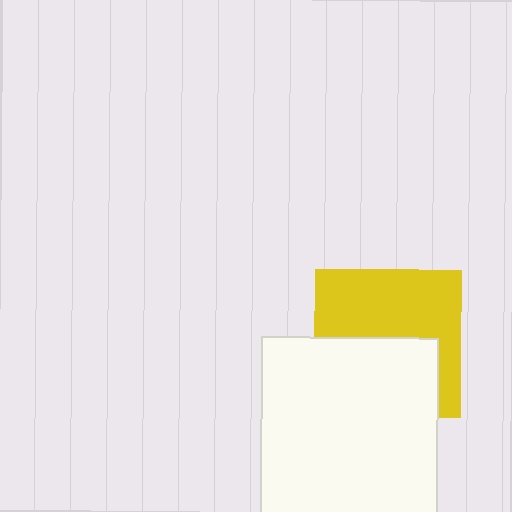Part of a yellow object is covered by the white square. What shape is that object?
It is a square.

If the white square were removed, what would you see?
You would see the complete yellow square.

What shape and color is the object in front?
The object in front is a white square.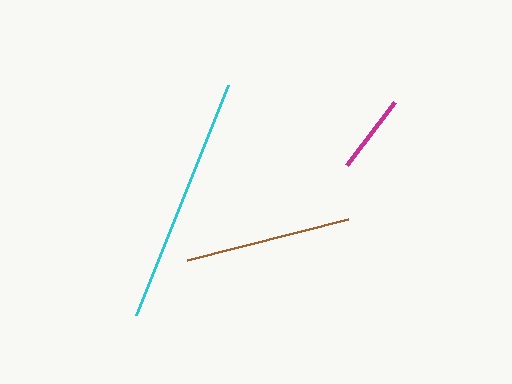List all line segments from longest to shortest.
From longest to shortest: cyan, brown, magenta.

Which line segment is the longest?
The cyan line is the longest at approximately 248 pixels.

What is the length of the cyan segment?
The cyan segment is approximately 248 pixels long.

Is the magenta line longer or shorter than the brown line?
The brown line is longer than the magenta line.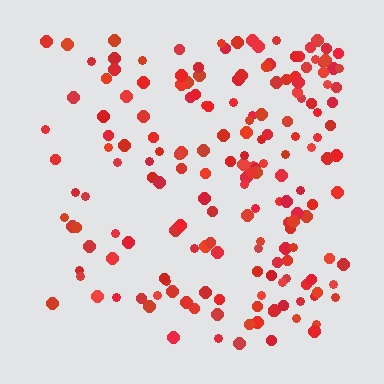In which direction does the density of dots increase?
From left to right, with the right side densest.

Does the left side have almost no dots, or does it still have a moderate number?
Still a moderate number, just noticeably fewer than the right.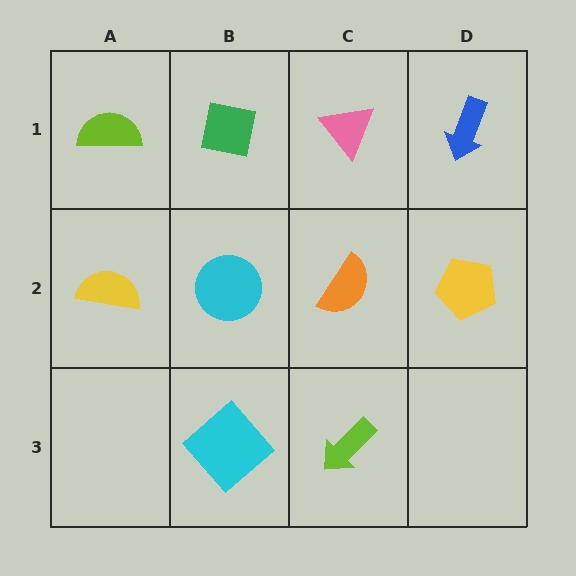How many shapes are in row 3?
2 shapes.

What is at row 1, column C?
A pink triangle.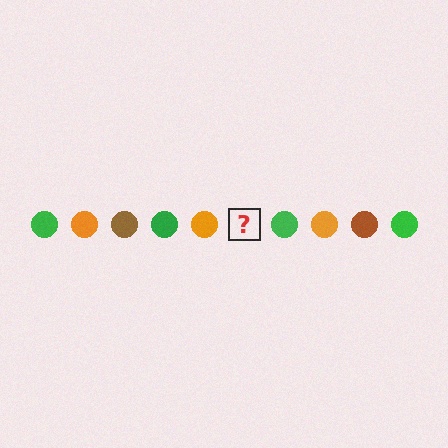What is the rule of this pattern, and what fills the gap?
The rule is that the pattern cycles through green, orange, brown circles. The gap should be filled with a brown circle.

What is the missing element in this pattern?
The missing element is a brown circle.